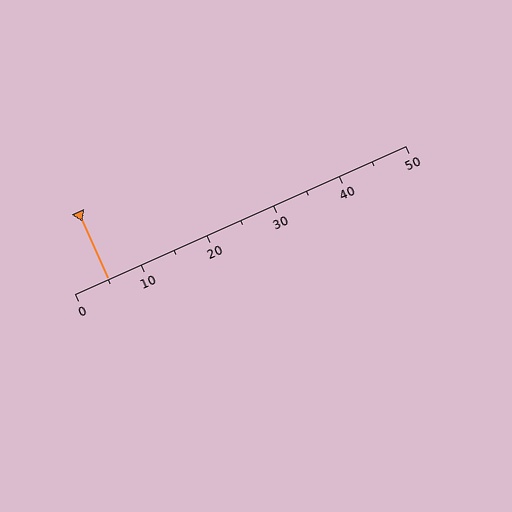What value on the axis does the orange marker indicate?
The marker indicates approximately 5.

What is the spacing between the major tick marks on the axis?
The major ticks are spaced 10 apart.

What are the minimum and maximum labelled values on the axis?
The axis runs from 0 to 50.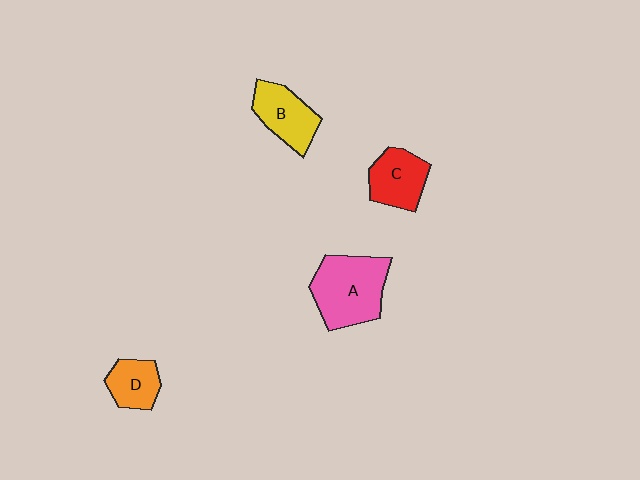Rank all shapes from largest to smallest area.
From largest to smallest: A (pink), B (yellow), C (red), D (orange).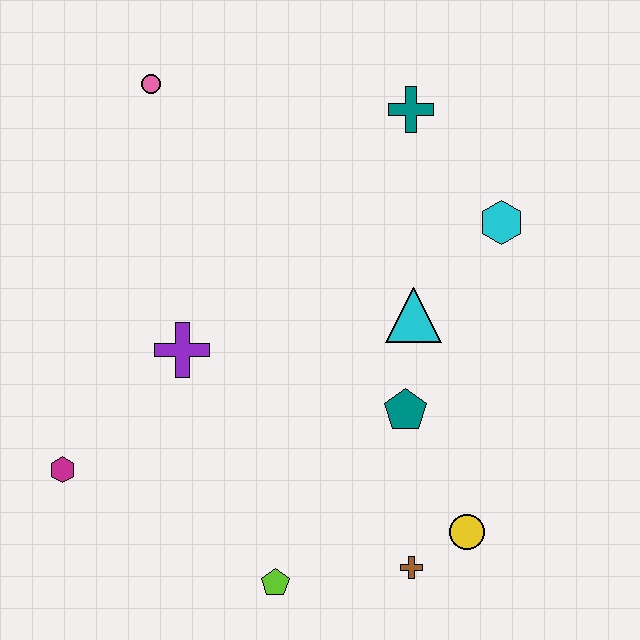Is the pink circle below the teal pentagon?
No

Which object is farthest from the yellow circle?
The pink circle is farthest from the yellow circle.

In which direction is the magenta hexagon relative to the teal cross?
The magenta hexagon is below the teal cross.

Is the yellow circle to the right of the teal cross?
Yes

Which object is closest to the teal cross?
The cyan hexagon is closest to the teal cross.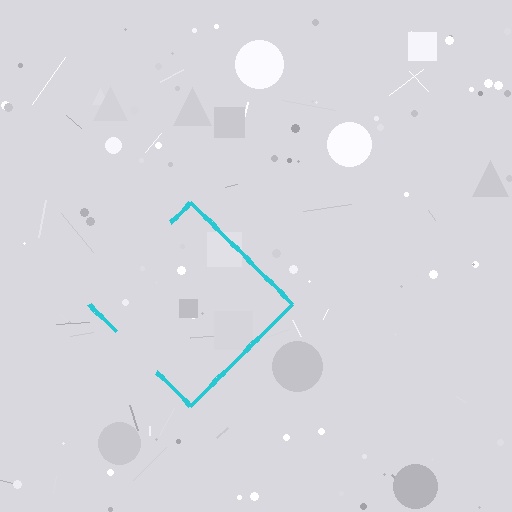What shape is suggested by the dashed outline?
The dashed outline suggests a diamond.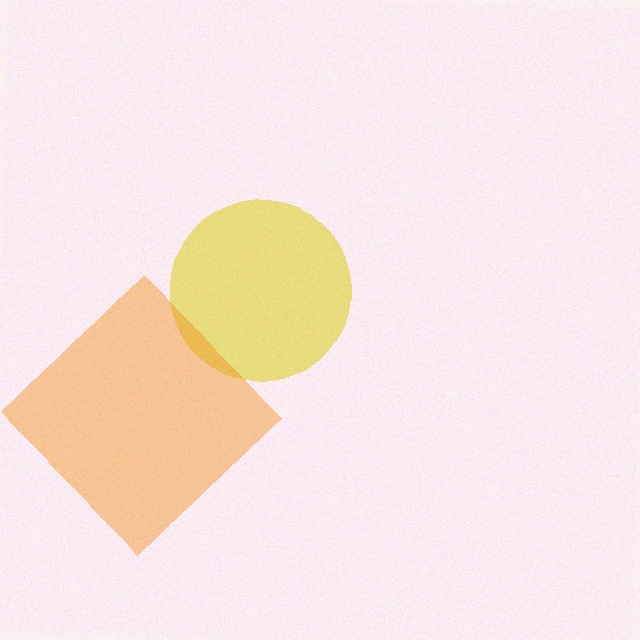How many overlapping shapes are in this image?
There are 2 overlapping shapes in the image.